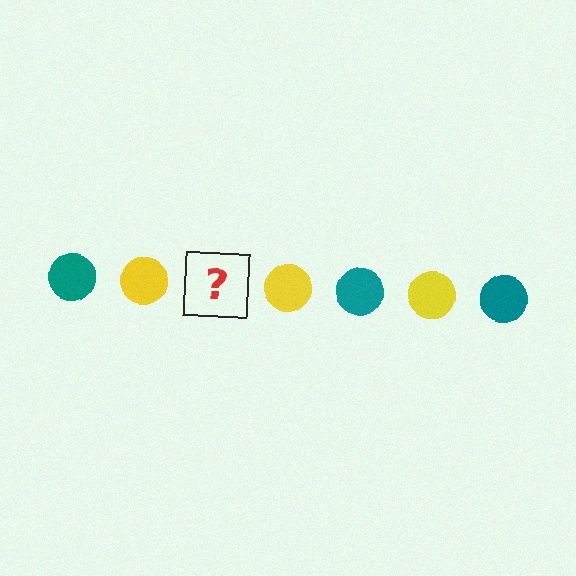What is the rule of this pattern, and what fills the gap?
The rule is that the pattern cycles through teal, yellow circles. The gap should be filled with a teal circle.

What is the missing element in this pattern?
The missing element is a teal circle.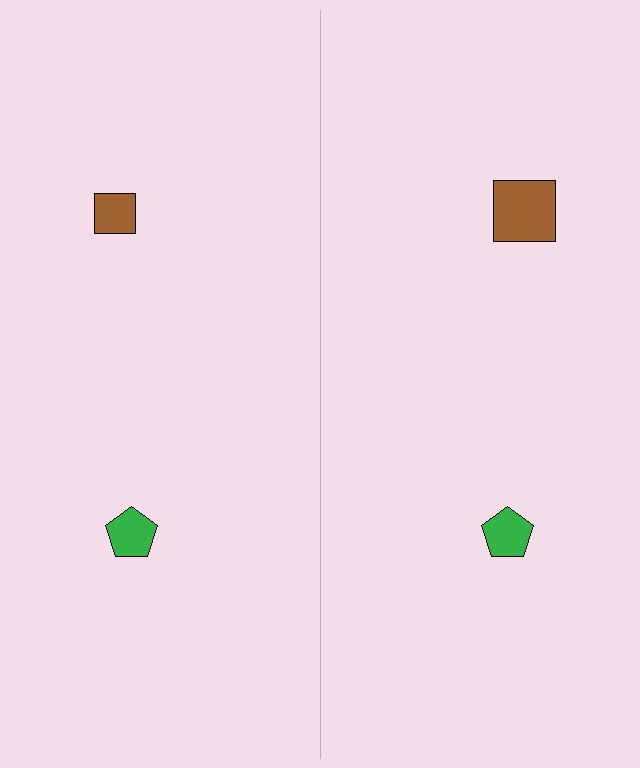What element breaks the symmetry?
The brown square on the right side has a different size than its mirror counterpart.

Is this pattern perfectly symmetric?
No, the pattern is not perfectly symmetric. The brown square on the right side has a different size than its mirror counterpart.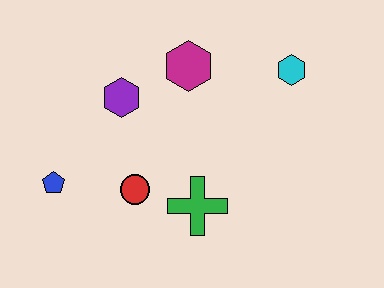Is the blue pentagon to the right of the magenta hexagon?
No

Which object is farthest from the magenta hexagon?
The blue pentagon is farthest from the magenta hexagon.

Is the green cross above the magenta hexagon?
No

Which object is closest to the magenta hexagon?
The purple hexagon is closest to the magenta hexagon.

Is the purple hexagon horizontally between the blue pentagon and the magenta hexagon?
Yes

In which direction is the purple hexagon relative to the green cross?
The purple hexagon is above the green cross.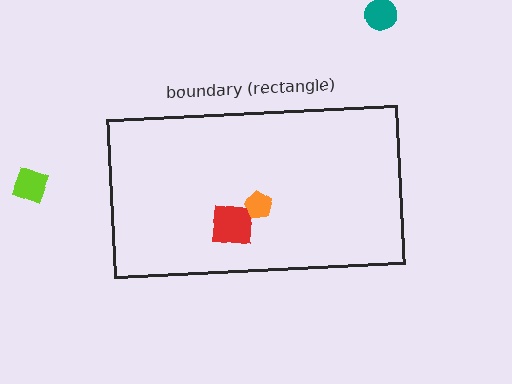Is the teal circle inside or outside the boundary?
Outside.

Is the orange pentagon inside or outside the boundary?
Inside.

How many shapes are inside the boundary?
2 inside, 2 outside.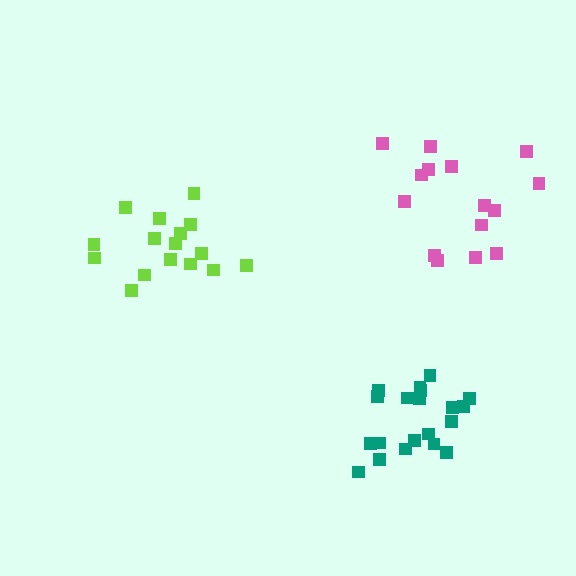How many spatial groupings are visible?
There are 3 spatial groupings.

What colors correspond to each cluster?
The clusters are colored: teal, pink, lime.